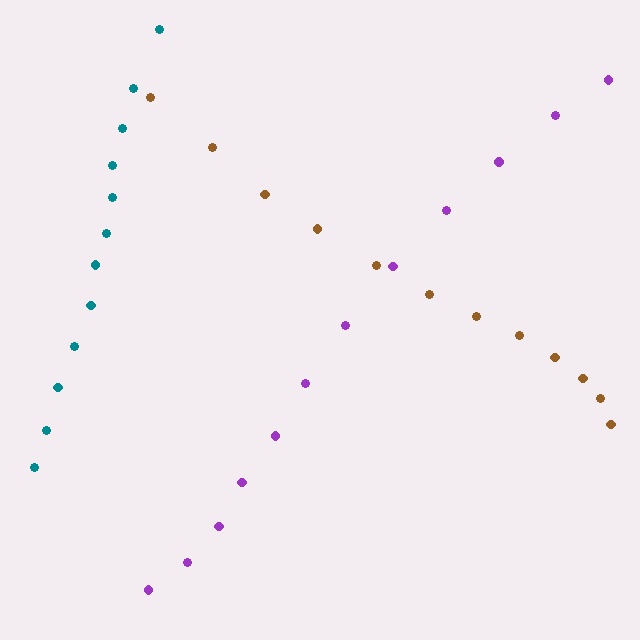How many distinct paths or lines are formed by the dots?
There are 3 distinct paths.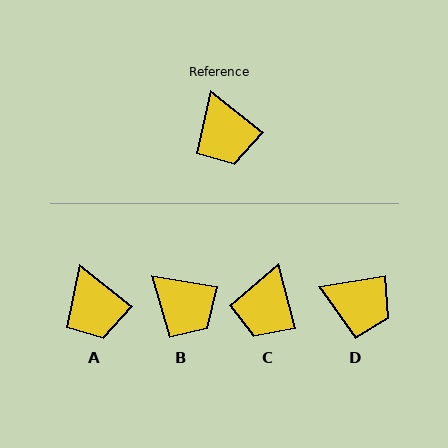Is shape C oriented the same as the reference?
No, it is off by about 37 degrees.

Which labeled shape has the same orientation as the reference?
A.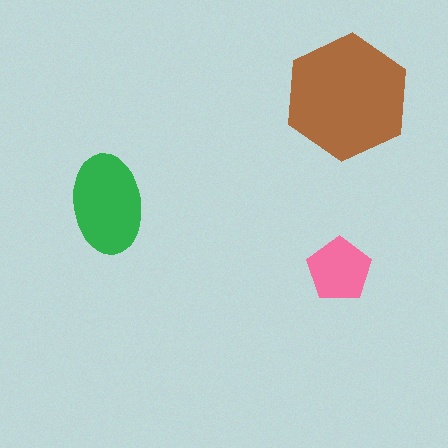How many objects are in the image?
There are 3 objects in the image.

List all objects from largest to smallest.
The brown hexagon, the green ellipse, the pink pentagon.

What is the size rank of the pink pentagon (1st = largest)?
3rd.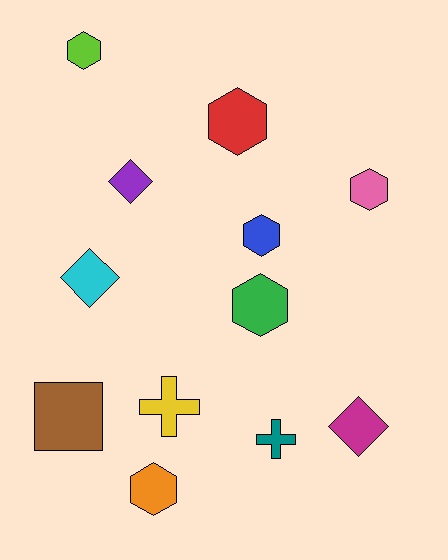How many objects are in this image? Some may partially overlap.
There are 12 objects.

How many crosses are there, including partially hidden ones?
There are 2 crosses.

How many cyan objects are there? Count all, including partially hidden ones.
There is 1 cyan object.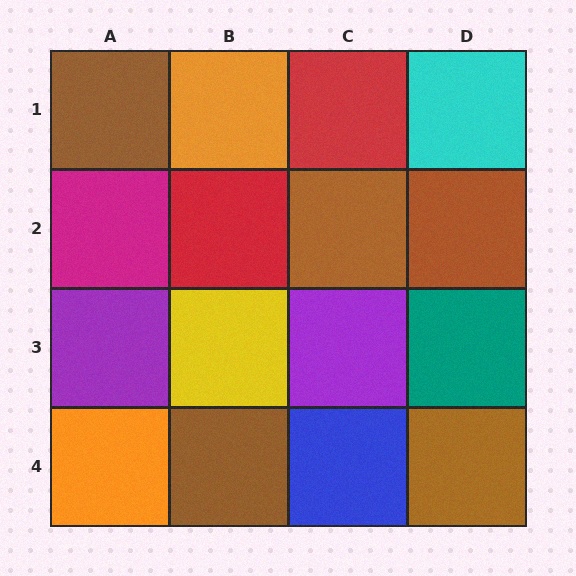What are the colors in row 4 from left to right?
Orange, brown, blue, brown.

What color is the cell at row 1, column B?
Orange.